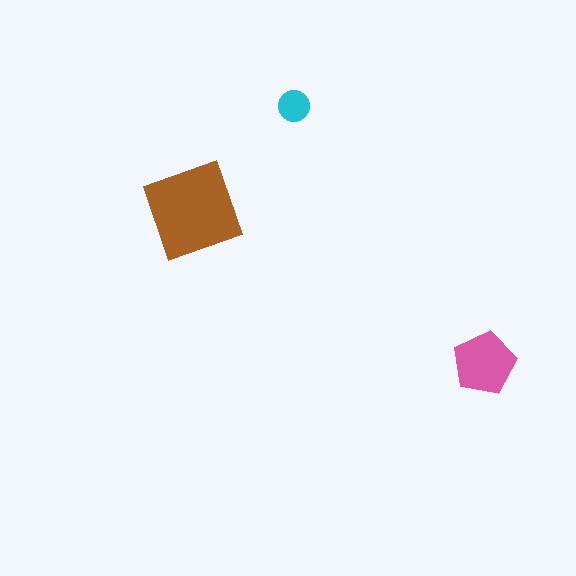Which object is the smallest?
The cyan circle.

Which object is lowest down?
The pink pentagon is bottommost.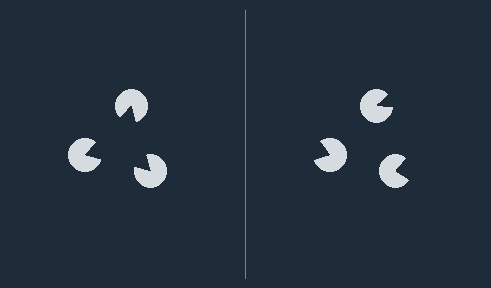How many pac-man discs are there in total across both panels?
6 — 3 on each side.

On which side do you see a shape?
An illusory triangle appears on the left side. On the right side the wedge cuts are rotated, so no coherent shape forms.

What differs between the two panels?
The pac-man discs are positioned identically on both sides; only the wedge orientations differ. On the left they align to a triangle; on the right they are misaligned.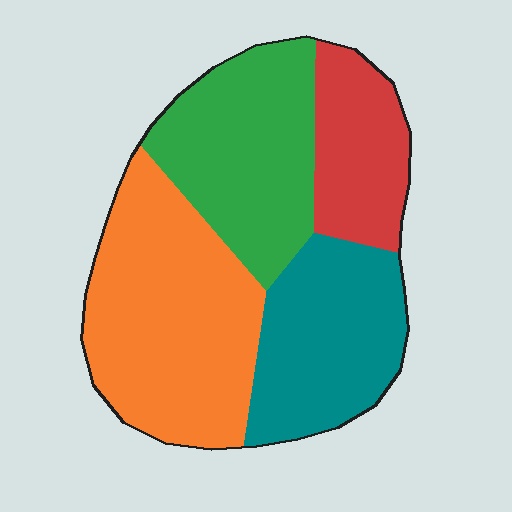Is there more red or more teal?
Teal.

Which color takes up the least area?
Red, at roughly 15%.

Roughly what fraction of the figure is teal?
Teal covers around 25% of the figure.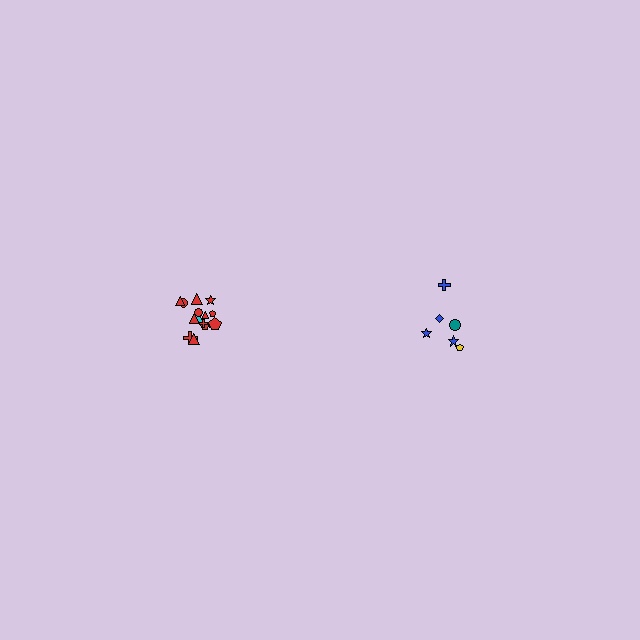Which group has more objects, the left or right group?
The left group.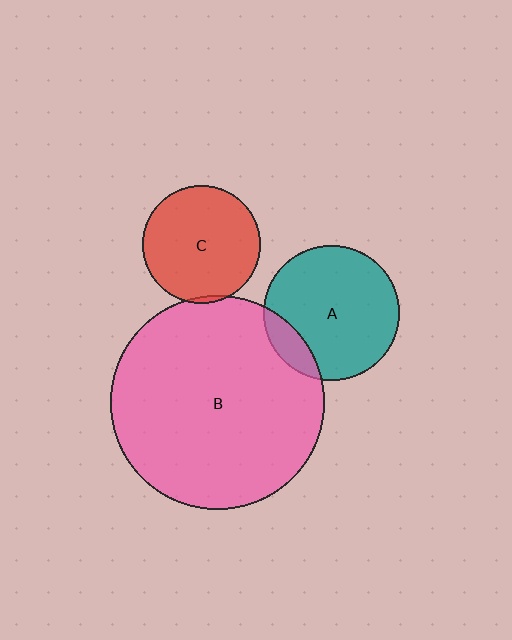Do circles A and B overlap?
Yes.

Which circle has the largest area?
Circle B (pink).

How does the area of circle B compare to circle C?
Approximately 3.3 times.